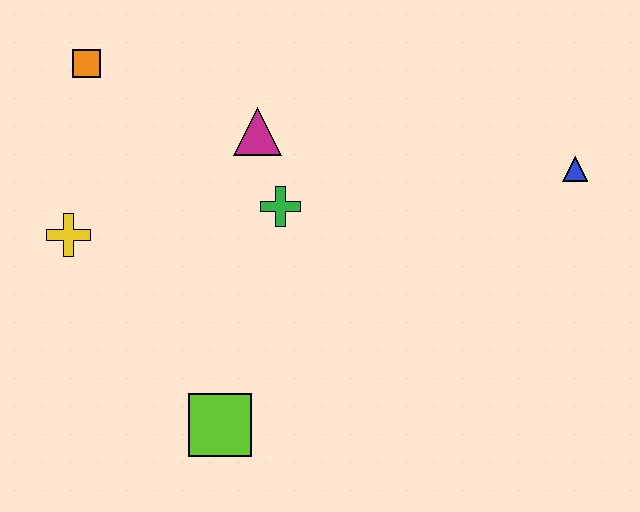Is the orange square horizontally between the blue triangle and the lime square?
No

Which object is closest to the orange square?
The yellow cross is closest to the orange square.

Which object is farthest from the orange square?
The blue triangle is farthest from the orange square.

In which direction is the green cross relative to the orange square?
The green cross is to the right of the orange square.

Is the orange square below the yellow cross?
No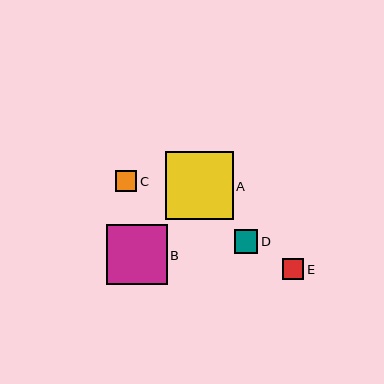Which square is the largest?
Square A is the largest with a size of approximately 68 pixels.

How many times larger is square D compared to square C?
Square D is approximately 1.2 times the size of square C.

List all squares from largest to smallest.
From largest to smallest: A, B, D, E, C.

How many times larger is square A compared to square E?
Square A is approximately 3.3 times the size of square E.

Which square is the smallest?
Square C is the smallest with a size of approximately 21 pixels.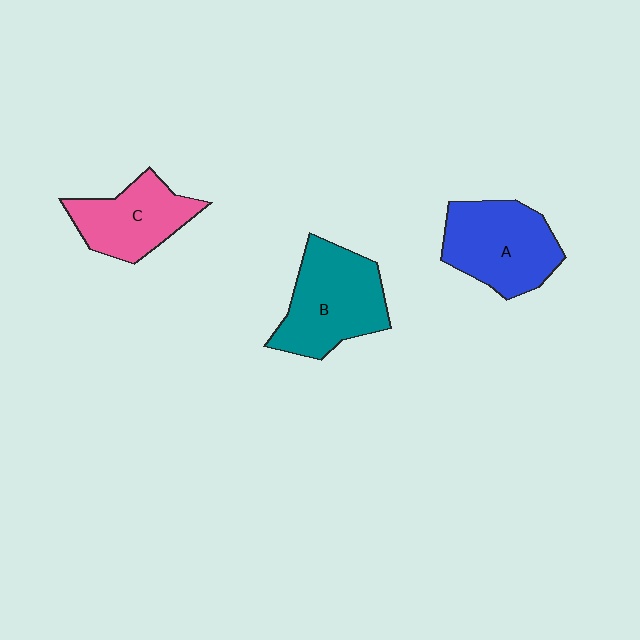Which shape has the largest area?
Shape B (teal).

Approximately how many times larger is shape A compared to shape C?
Approximately 1.2 times.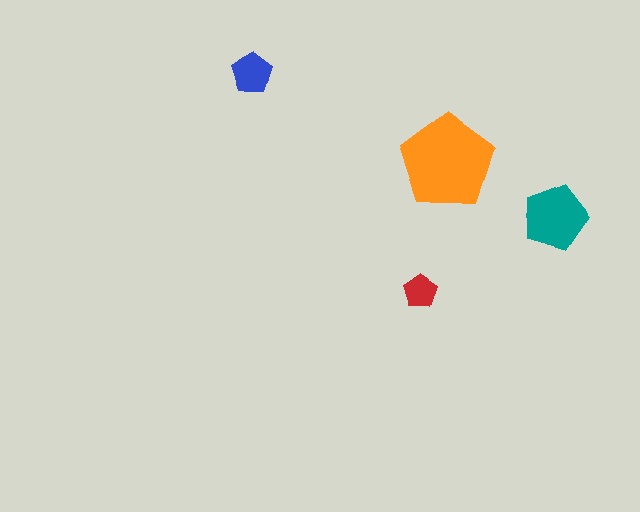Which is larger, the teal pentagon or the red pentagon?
The teal one.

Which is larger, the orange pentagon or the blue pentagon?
The orange one.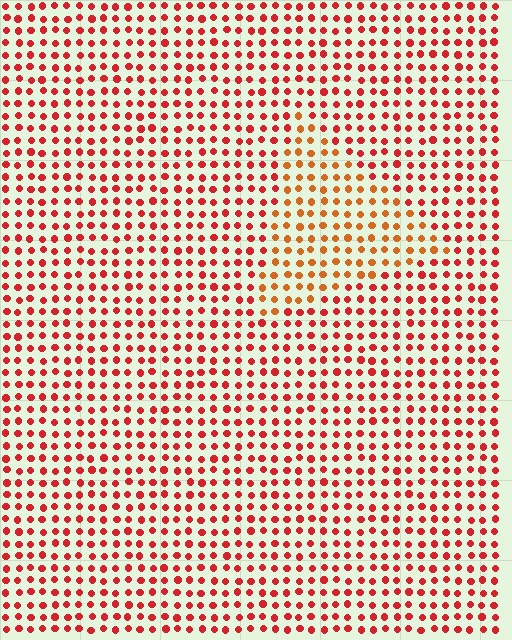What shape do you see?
I see a triangle.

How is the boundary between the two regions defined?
The boundary is defined purely by a slight shift in hue (about 28 degrees). Spacing, size, and orientation are identical on both sides.